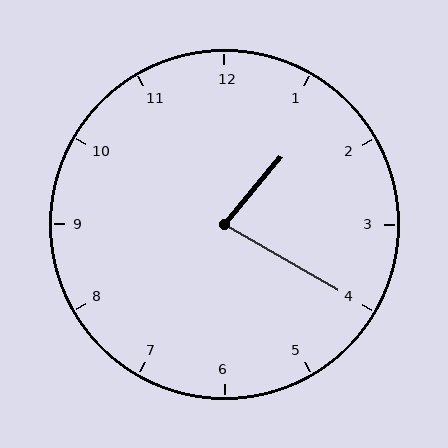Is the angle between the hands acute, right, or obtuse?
It is acute.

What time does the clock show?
1:20.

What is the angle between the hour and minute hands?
Approximately 80 degrees.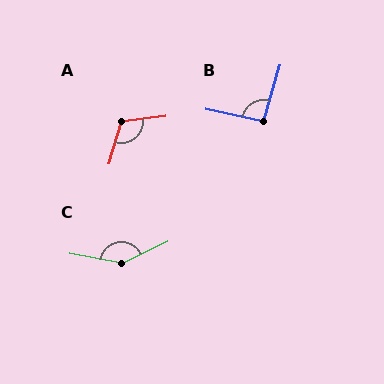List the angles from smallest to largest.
B (94°), A (113°), C (144°).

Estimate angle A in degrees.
Approximately 113 degrees.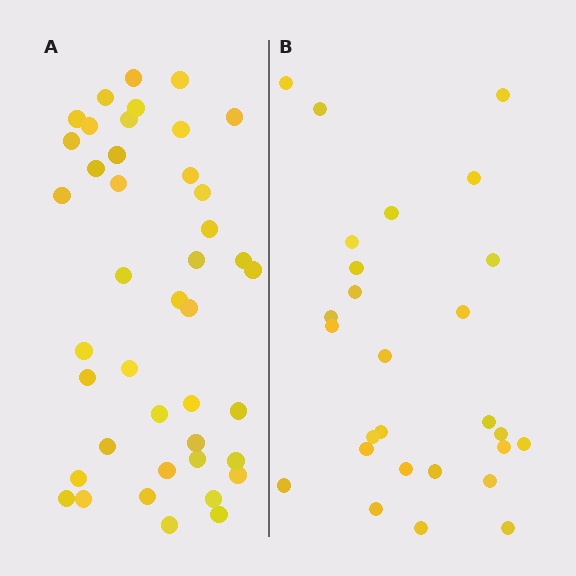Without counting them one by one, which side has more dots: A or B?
Region A (the left region) has more dots.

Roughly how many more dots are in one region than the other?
Region A has approximately 15 more dots than region B.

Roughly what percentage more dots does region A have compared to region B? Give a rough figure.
About 55% more.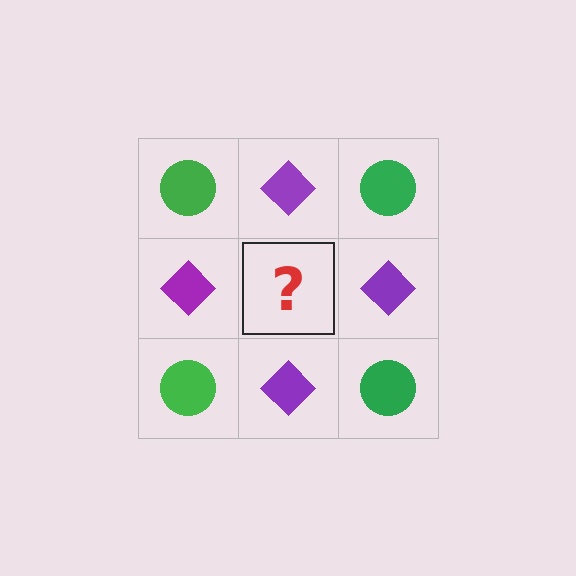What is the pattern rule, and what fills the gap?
The rule is that it alternates green circle and purple diamond in a checkerboard pattern. The gap should be filled with a green circle.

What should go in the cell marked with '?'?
The missing cell should contain a green circle.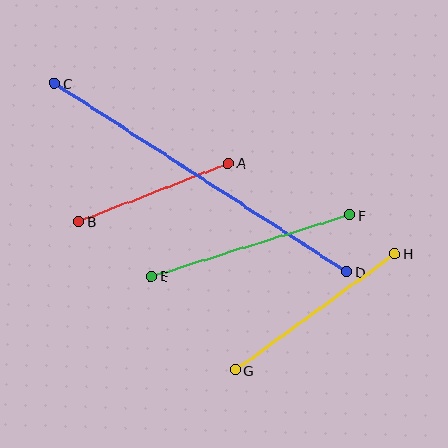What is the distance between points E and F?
The distance is approximately 208 pixels.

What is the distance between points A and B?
The distance is approximately 161 pixels.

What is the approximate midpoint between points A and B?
The midpoint is at approximately (153, 192) pixels.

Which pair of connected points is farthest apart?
Points C and D are farthest apart.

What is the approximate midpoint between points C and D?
The midpoint is at approximately (200, 178) pixels.